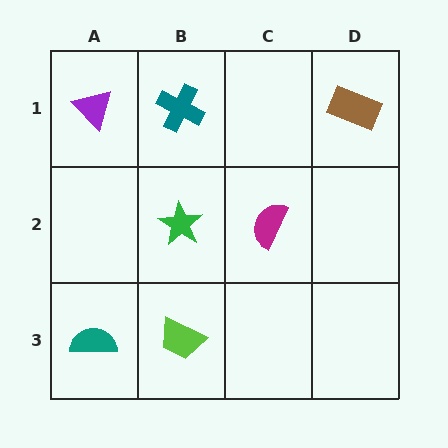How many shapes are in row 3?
2 shapes.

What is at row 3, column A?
A teal semicircle.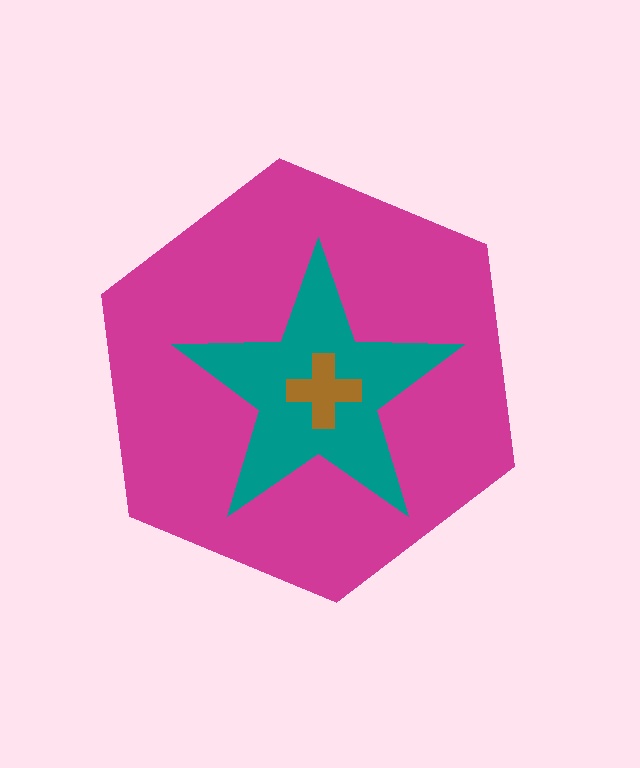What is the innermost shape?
The brown cross.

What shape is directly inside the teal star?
The brown cross.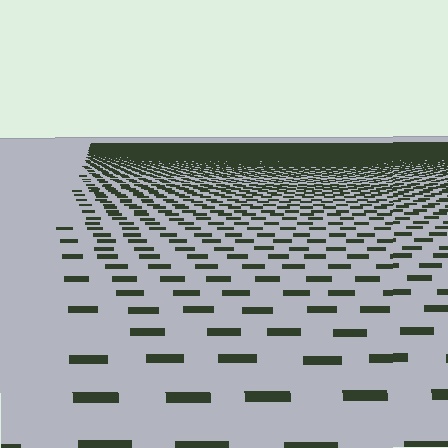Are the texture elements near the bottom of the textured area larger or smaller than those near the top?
Larger. Near the bottom, elements are closer to the viewer and appear at a bigger on-screen size.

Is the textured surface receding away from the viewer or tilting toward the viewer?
The surface is receding away from the viewer. Texture elements get smaller and denser toward the top.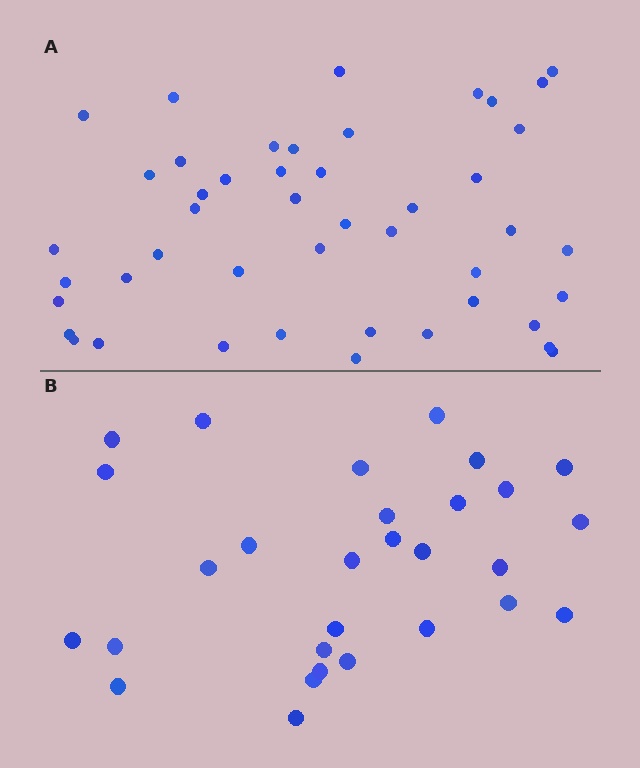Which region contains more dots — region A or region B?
Region A (the top region) has more dots.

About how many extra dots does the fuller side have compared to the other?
Region A has approximately 15 more dots than region B.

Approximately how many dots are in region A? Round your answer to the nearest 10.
About 50 dots. (The exact count is 46, which rounds to 50.)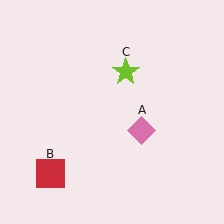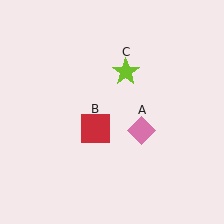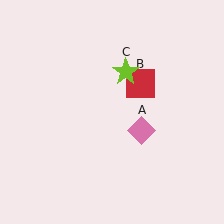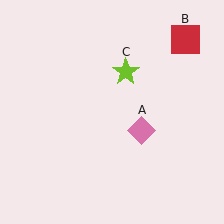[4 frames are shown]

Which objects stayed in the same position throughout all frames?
Pink diamond (object A) and lime star (object C) remained stationary.